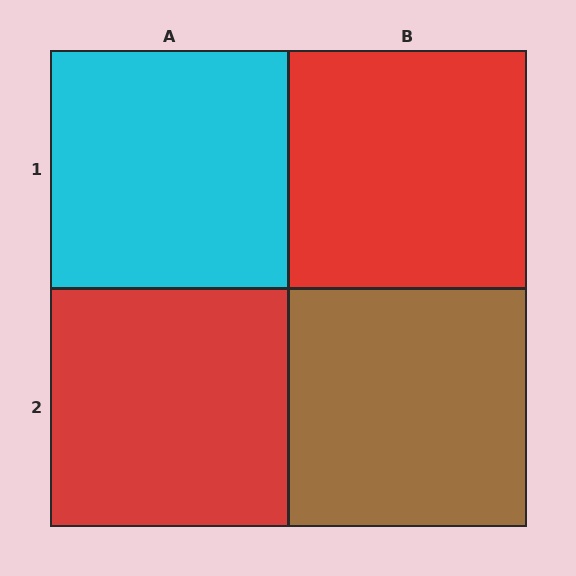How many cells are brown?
1 cell is brown.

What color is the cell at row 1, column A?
Cyan.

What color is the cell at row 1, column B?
Red.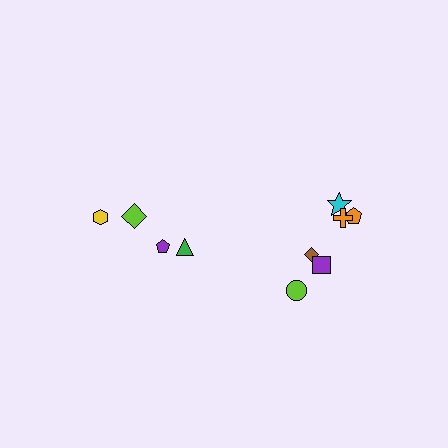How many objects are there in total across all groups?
There are 10 objects.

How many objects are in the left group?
There are 4 objects.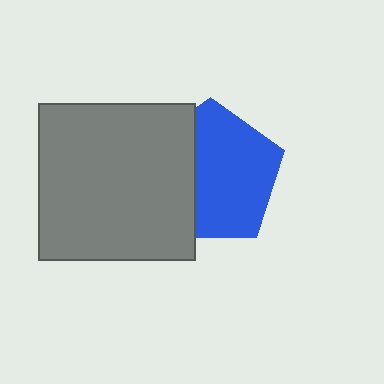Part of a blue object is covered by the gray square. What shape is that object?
It is a pentagon.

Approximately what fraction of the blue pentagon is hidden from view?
Roughly 36% of the blue pentagon is hidden behind the gray square.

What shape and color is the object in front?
The object in front is a gray square.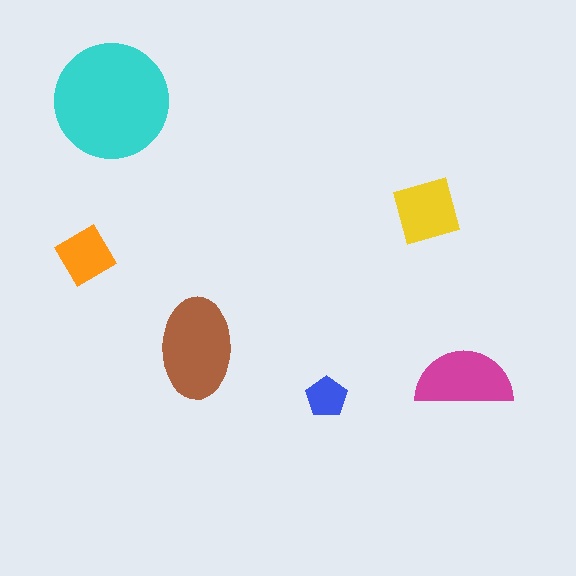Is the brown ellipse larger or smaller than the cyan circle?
Smaller.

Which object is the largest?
The cyan circle.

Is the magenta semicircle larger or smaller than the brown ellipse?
Smaller.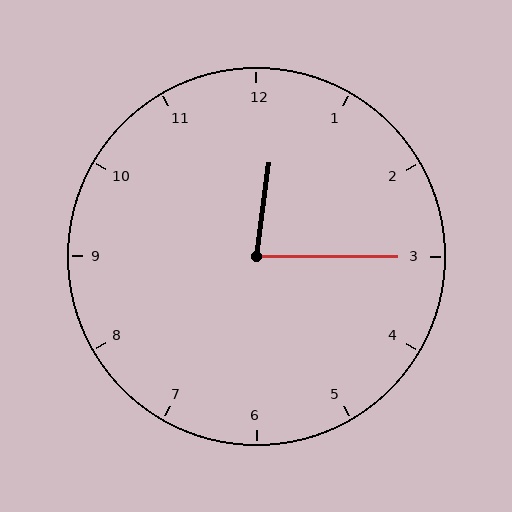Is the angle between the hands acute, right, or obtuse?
It is acute.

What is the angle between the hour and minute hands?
Approximately 82 degrees.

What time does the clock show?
12:15.